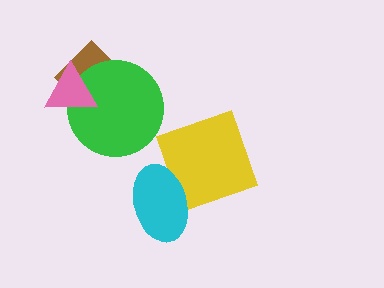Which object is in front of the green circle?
The pink triangle is in front of the green circle.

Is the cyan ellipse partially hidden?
No, no other shape covers it.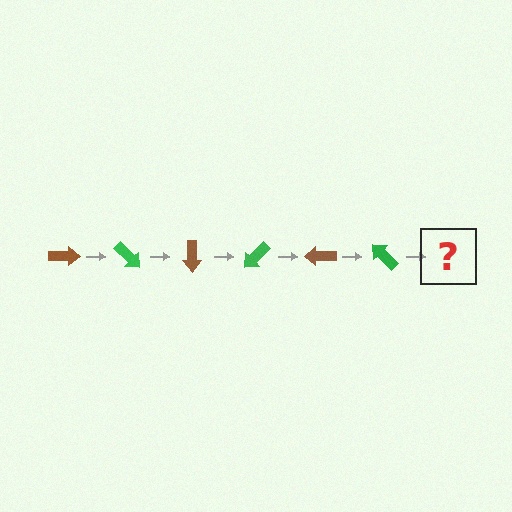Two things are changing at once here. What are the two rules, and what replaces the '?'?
The two rules are that it rotates 45 degrees each step and the color cycles through brown and green. The '?' should be a brown arrow, rotated 270 degrees from the start.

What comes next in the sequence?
The next element should be a brown arrow, rotated 270 degrees from the start.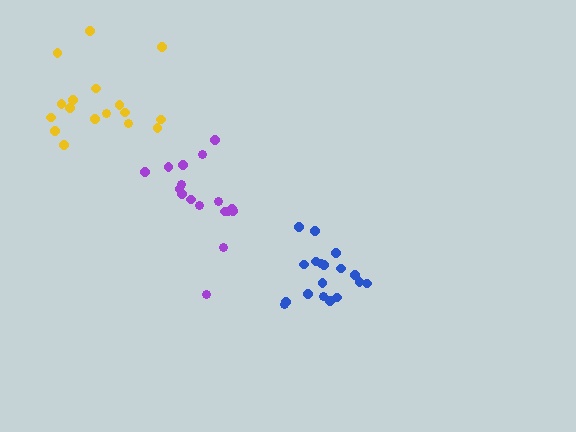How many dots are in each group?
Group 1: 17 dots, Group 2: 18 dots, Group 3: 17 dots (52 total).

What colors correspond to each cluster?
The clusters are colored: yellow, blue, purple.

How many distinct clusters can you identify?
There are 3 distinct clusters.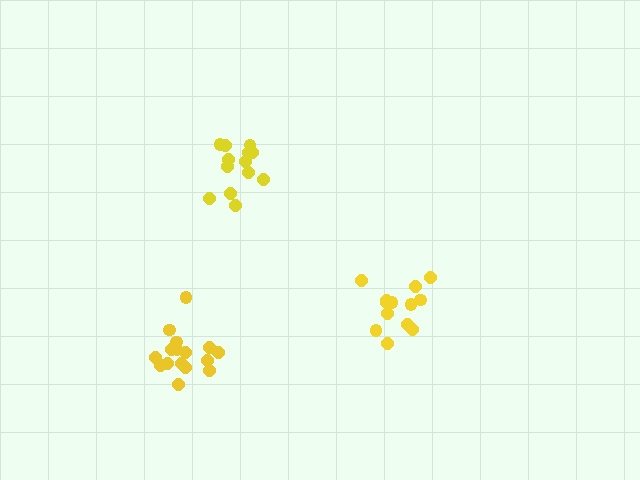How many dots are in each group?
Group 1: 13 dots, Group 2: 13 dots, Group 3: 16 dots (42 total).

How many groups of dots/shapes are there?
There are 3 groups.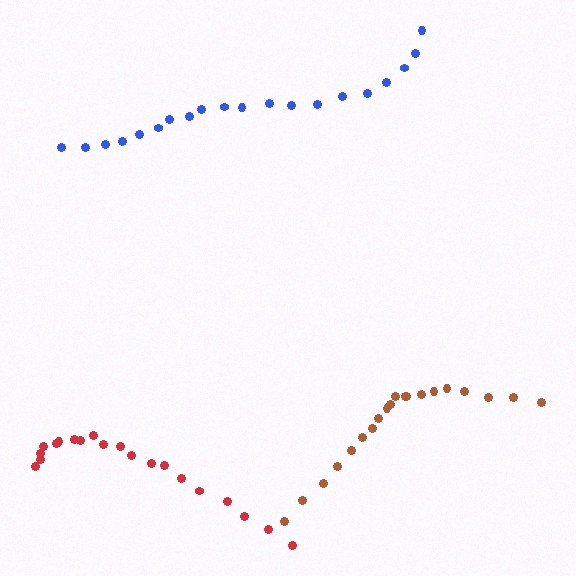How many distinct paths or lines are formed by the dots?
There are 3 distinct paths.